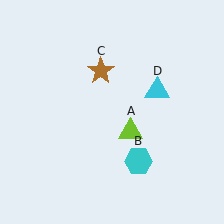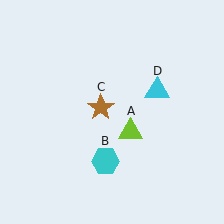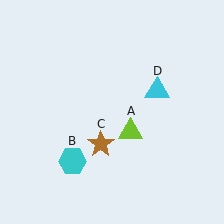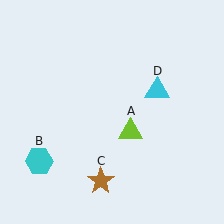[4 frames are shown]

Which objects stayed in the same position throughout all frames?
Lime triangle (object A) and cyan triangle (object D) remained stationary.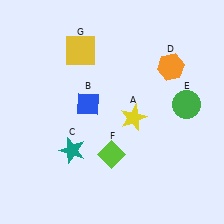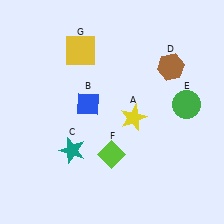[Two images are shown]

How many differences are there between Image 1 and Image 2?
There is 1 difference between the two images.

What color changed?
The hexagon (D) changed from orange in Image 1 to brown in Image 2.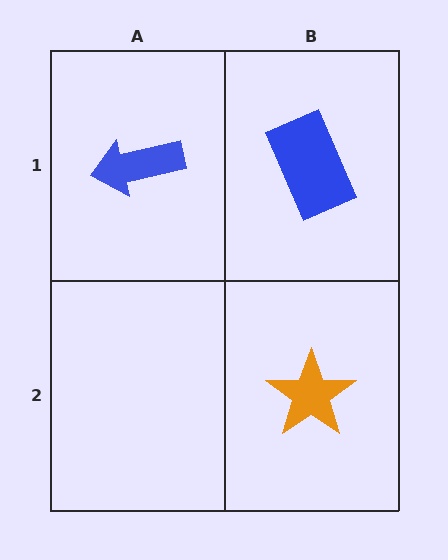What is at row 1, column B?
A blue rectangle.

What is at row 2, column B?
An orange star.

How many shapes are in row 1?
2 shapes.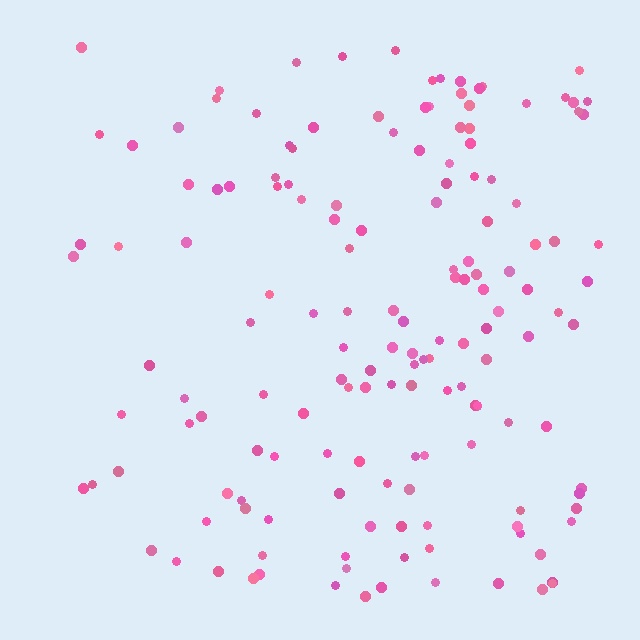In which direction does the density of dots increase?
From left to right, with the right side densest.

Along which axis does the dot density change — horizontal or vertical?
Horizontal.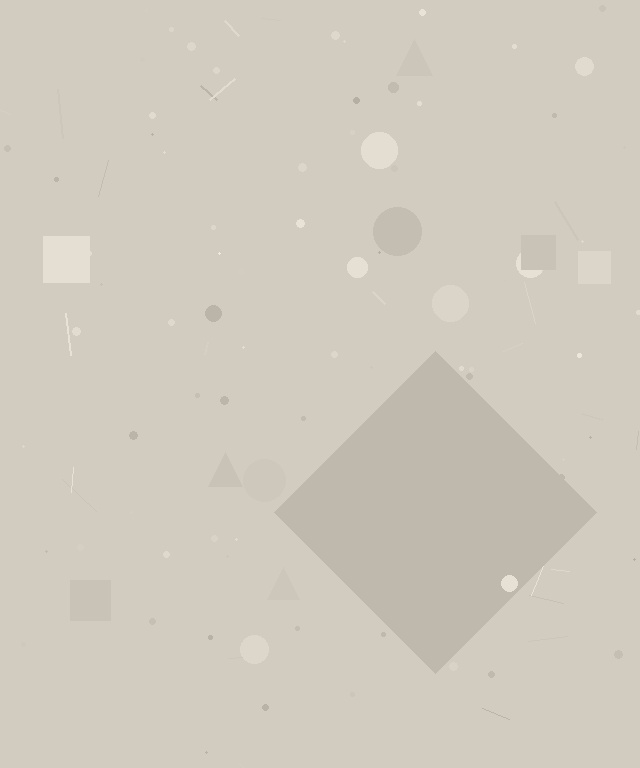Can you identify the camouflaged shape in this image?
The camouflaged shape is a diamond.